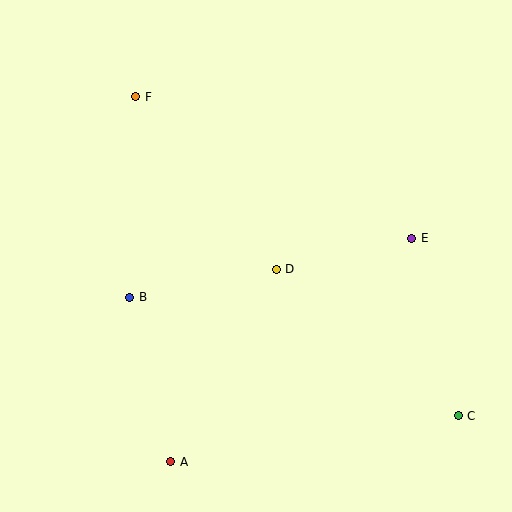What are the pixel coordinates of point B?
Point B is at (130, 297).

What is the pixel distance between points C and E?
The distance between C and E is 184 pixels.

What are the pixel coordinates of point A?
Point A is at (171, 462).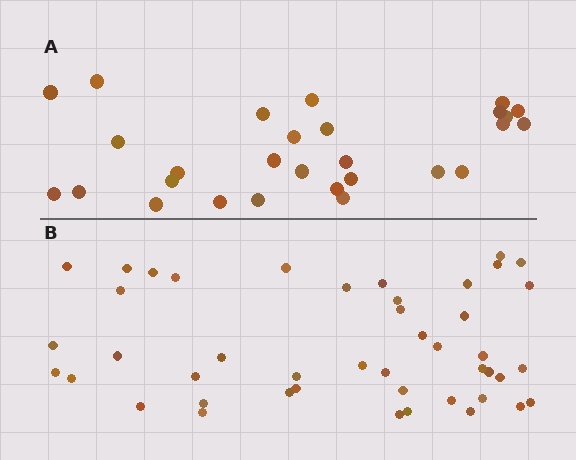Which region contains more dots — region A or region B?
Region B (the bottom region) has more dots.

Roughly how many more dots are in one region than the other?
Region B has approximately 15 more dots than region A.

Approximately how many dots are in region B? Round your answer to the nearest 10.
About 40 dots. (The exact count is 45, which rounds to 40.)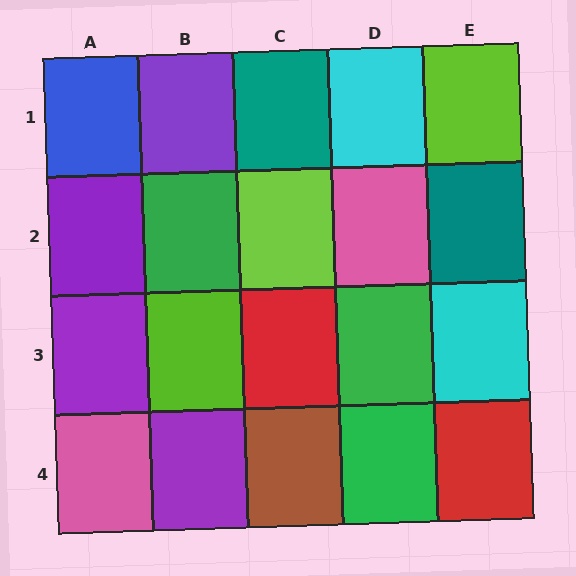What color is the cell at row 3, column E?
Cyan.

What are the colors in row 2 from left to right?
Purple, green, lime, pink, teal.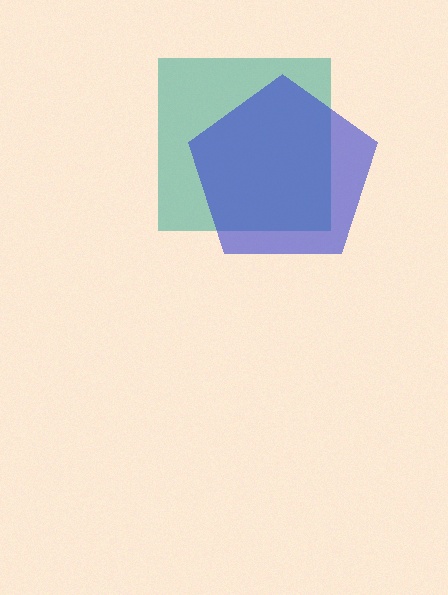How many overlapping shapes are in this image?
There are 2 overlapping shapes in the image.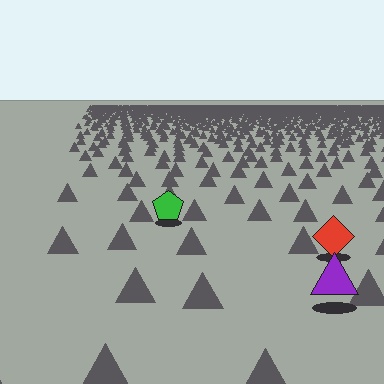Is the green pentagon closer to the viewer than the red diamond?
No. The red diamond is closer — you can tell from the texture gradient: the ground texture is coarser near it.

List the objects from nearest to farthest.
From nearest to farthest: the purple triangle, the red diamond, the green pentagon.